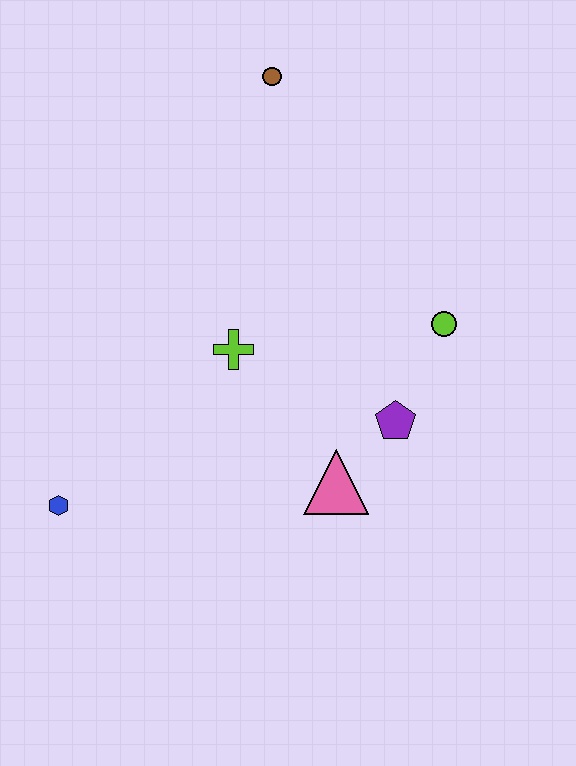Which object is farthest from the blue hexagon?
The brown circle is farthest from the blue hexagon.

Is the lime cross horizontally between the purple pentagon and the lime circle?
No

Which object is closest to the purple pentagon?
The pink triangle is closest to the purple pentagon.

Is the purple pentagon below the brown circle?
Yes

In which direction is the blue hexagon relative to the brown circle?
The blue hexagon is below the brown circle.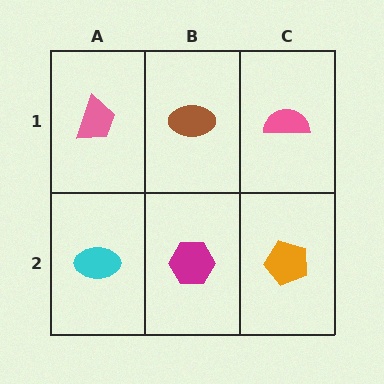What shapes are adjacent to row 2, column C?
A pink semicircle (row 1, column C), a magenta hexagon (row 2, column B).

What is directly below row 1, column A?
A cyan ellipse.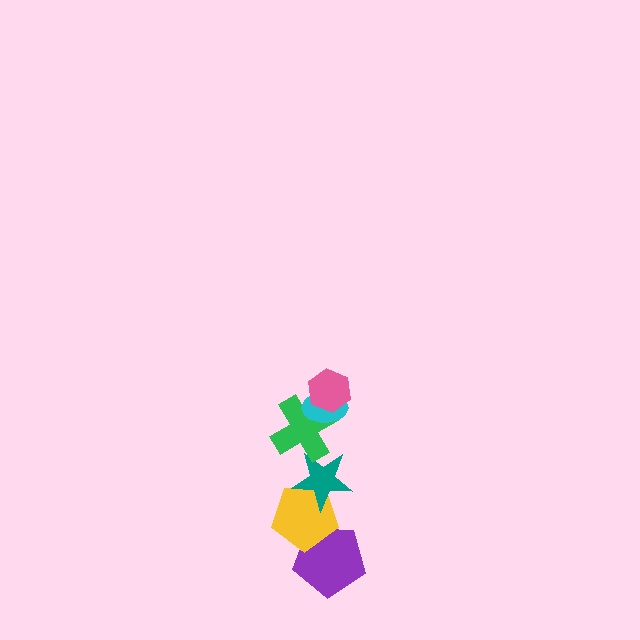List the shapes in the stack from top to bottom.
From top to bottom: the pink hexagon, the cyan ellipse, the green cross, the teal star, the yellow pentagon, the purple pentagon.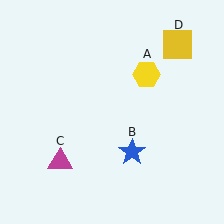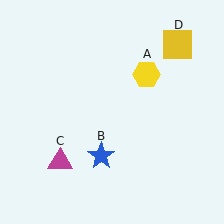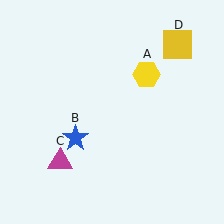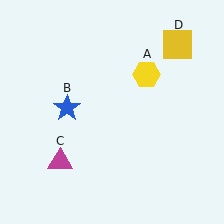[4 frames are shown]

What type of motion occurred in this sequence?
The blue star (object B) rotated clockwise around the center of the scene.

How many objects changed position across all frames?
1 object changed position: blue star (object B).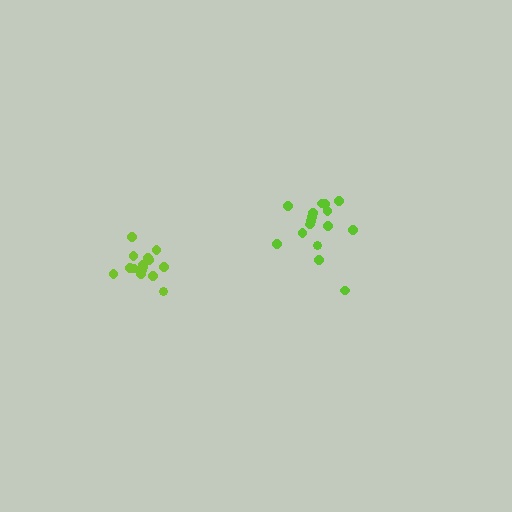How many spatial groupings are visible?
There are 2 spatial groupings.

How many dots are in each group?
Group 1: 15 dots, Group 2: 16 dots (31 total).